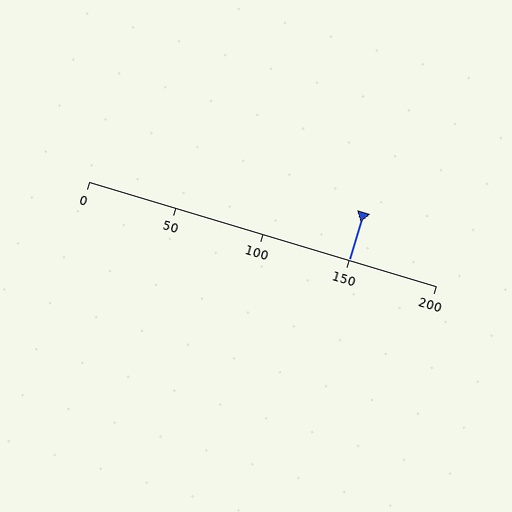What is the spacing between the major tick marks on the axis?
The major ticks are spaced 50 apart.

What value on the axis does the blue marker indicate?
The marker indicates approximately 150.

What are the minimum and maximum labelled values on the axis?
The axis runs from 0 to 200.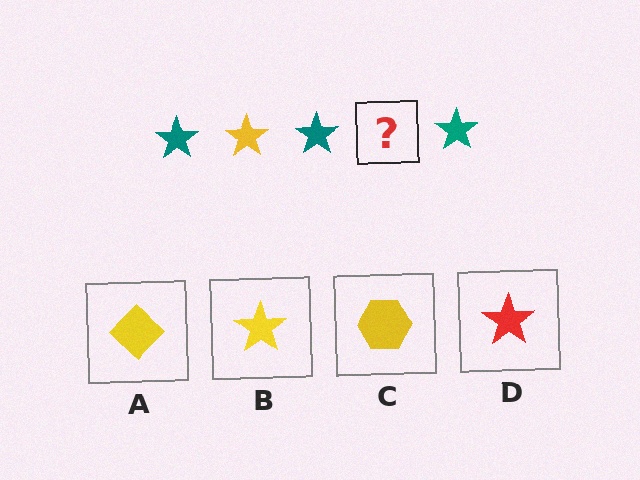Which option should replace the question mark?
Option B.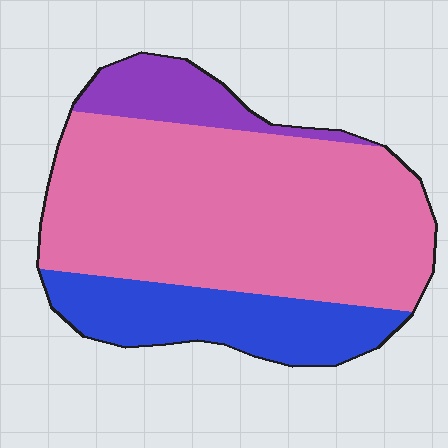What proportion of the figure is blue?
Blue takes up less than a quarter of the figure.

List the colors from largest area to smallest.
From largest to smallest: pink, blue, purple.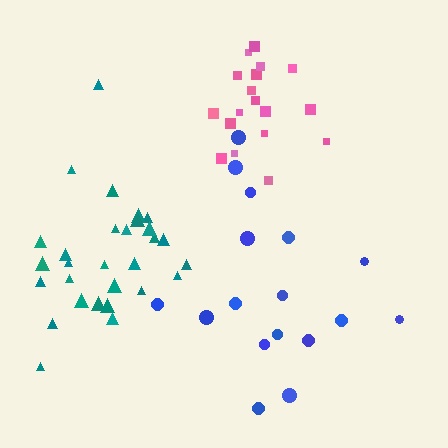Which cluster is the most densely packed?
Pink.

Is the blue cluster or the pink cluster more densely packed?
Pink.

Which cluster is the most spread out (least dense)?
Blue.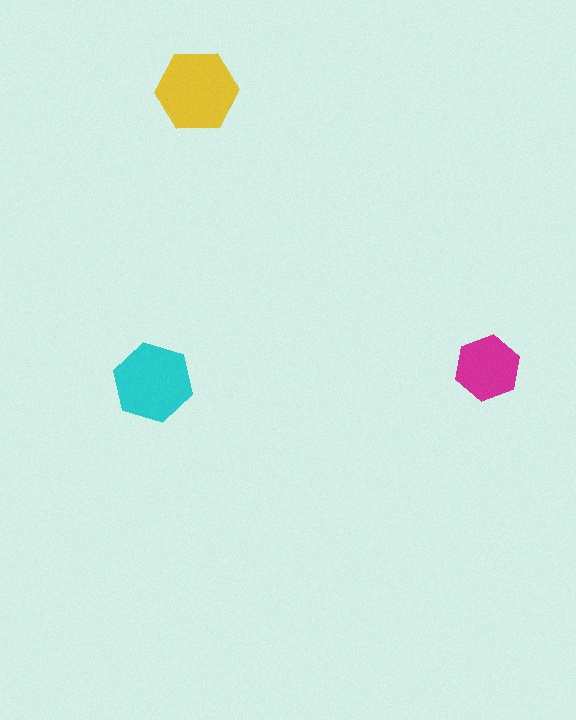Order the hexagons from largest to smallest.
the yellow one, the cyan one, the magenta one.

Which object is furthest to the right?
The magenta hexagon is rightmost.